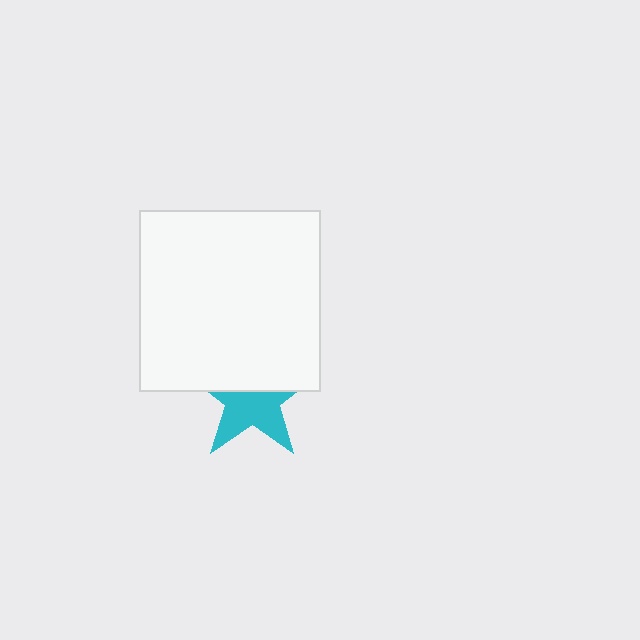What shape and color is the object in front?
The object in front is a white square.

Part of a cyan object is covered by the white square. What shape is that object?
It is a star.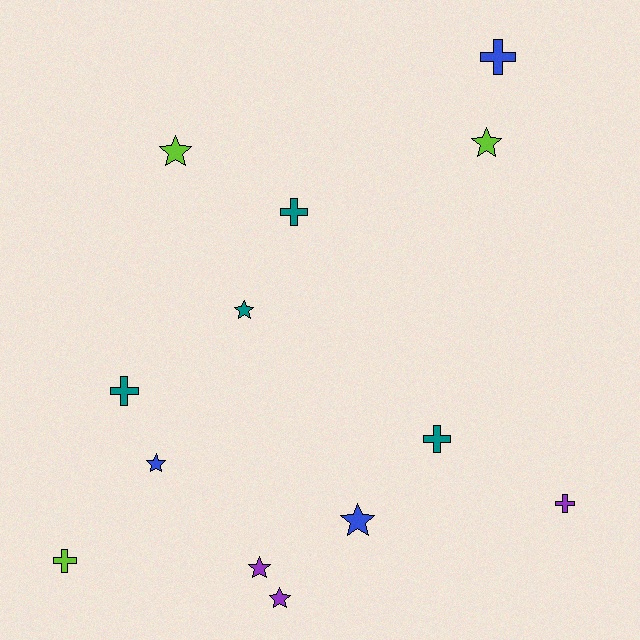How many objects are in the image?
There are 13 objects.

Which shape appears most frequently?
Star, with 7 objects.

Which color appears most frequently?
Teal, with 4 objects.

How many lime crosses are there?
There is 1 lime cross.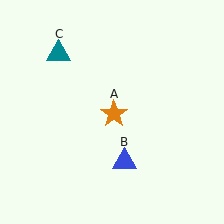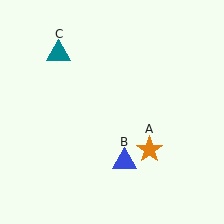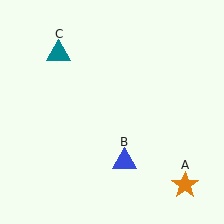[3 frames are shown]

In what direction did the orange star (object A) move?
The orange star (object A) moved down and to the right.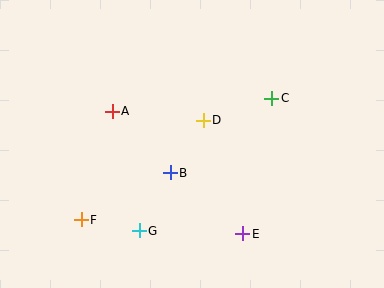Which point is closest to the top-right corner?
Point C is closest to the top-right corner.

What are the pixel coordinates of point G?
Point G is at (139, 231).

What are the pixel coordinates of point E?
Point E is at (243, 234).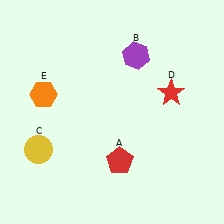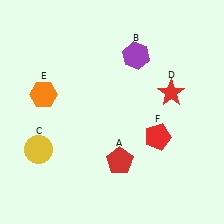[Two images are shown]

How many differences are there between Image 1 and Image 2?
There is 1 difference between the two images.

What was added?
A red pentagon (F) was added in Image 2.